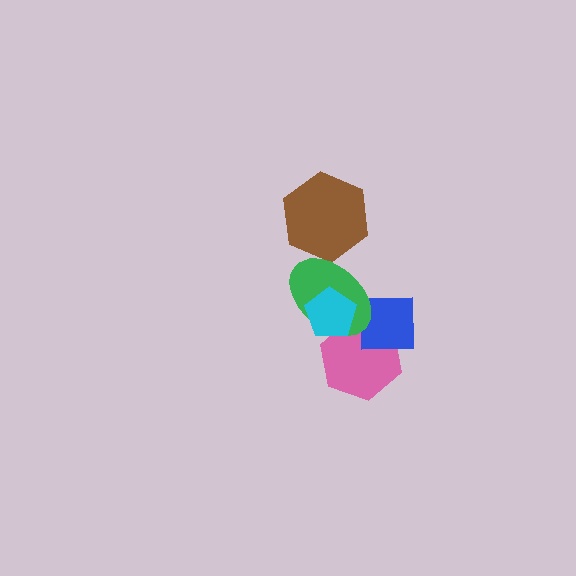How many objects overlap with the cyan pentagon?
2 objects overlap with the cyan pentagon.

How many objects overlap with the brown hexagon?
1 object overlaps with the brown hexagon.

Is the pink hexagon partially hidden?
Yes, it is partially covered by another shape.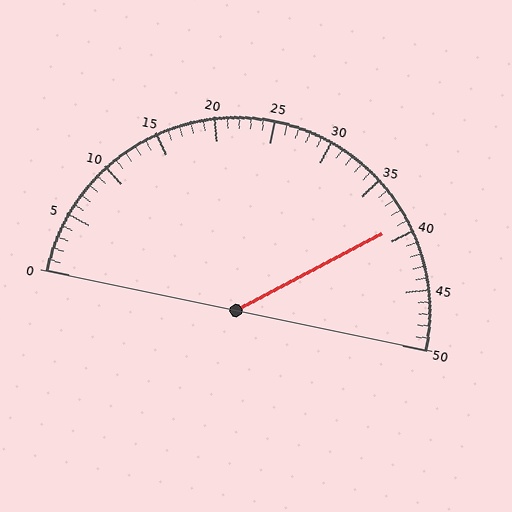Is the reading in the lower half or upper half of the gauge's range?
The reading is in the upper half of the range (0 to 50).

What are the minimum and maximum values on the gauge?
The gauge ranges from 0 to 50.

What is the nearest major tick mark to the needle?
The nearest major tick mark is 40.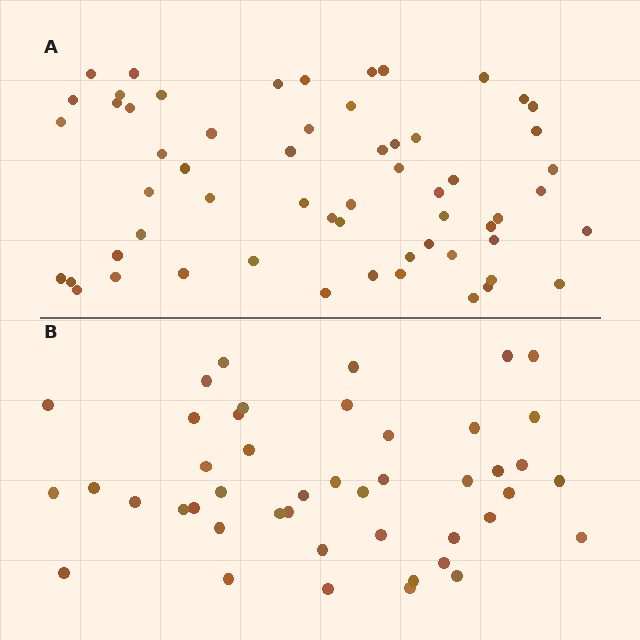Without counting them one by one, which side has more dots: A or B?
Region A (the top region) has more dots.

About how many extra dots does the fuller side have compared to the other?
Region A has approximately 15 more dots than region B.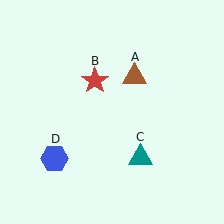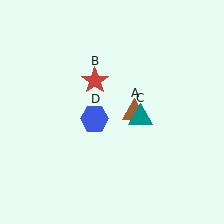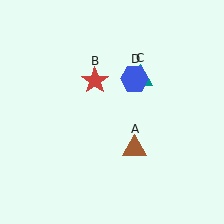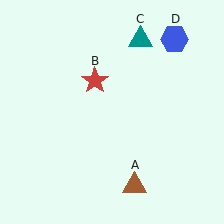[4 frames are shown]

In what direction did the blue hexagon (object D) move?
The blue hexagon (object D) moved up and to the right.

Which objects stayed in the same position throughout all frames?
Red star (object B) remained stationary.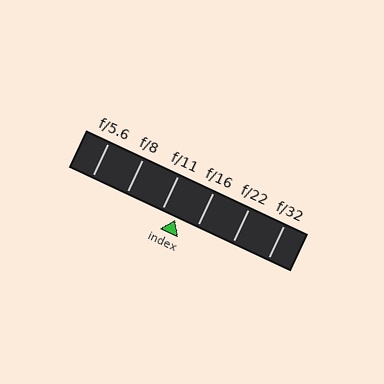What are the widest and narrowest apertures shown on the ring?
The widest aperture shown is f/5.6 and the narrowest is f/32.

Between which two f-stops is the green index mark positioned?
The index mark is between f/11 and f/16.